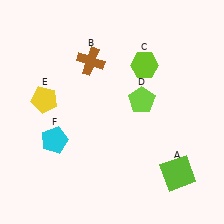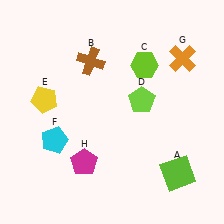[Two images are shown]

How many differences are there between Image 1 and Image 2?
There are 2 differences between the two images.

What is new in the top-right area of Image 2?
An orange cross (G) was added in the top-right area of Image 2.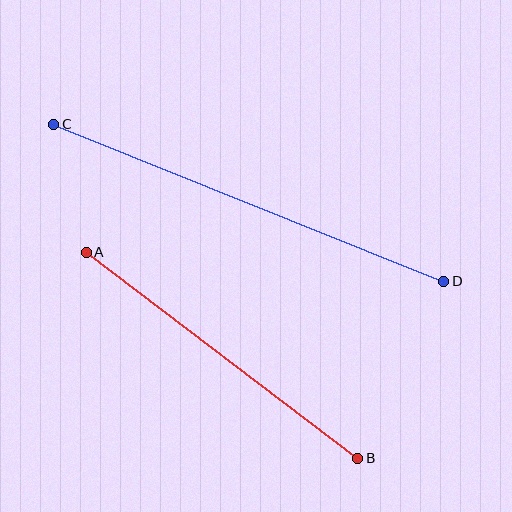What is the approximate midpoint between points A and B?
The midpoint is at approximately (222, 355) pixels.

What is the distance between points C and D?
The distance is approximately 420 pixels.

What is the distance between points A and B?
The distance is approximately 341 pixels.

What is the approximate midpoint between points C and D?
The midpoint is at approximately (249, 203) pixels.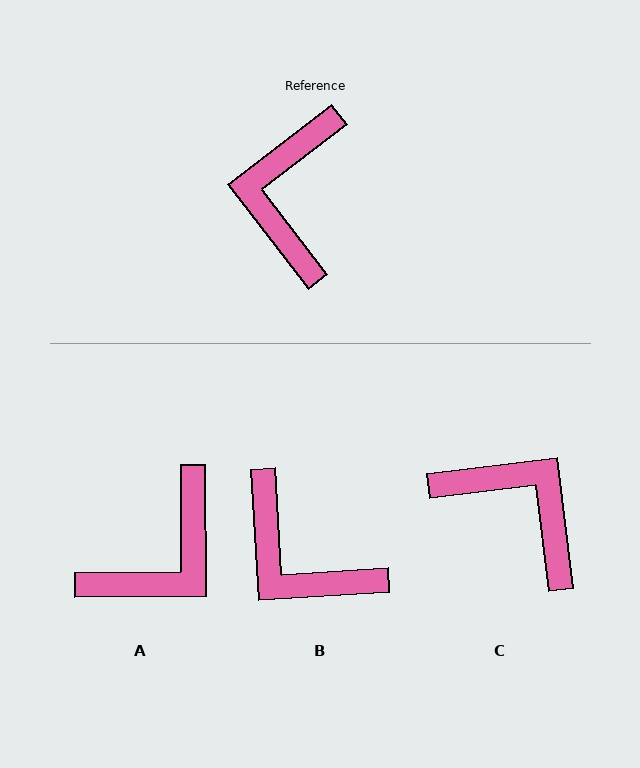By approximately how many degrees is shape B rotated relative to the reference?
Approximately 56 degrees counter-clockwise.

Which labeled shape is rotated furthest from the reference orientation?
A, about 143 degrees away.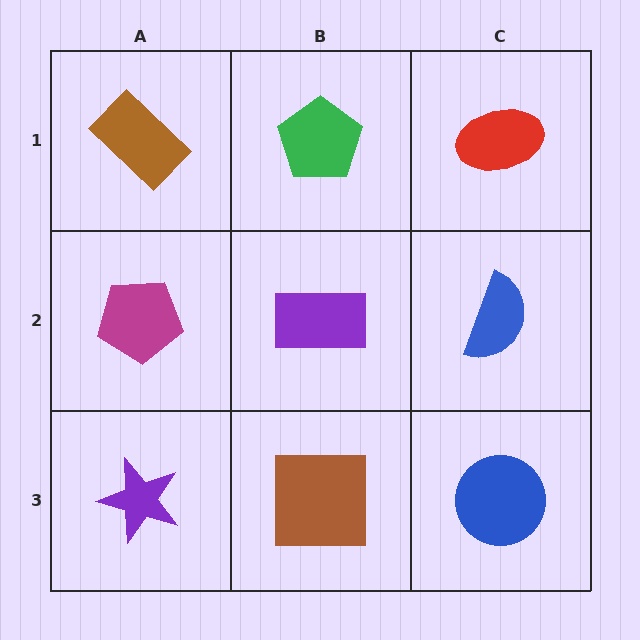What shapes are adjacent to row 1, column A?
A magenta pentagon (row 2, column A), a green pentagon (row 1, column B).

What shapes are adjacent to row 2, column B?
A green pentagon (row 1, column B), a brown square (row 3, column B), a magenta pentagon (row 2, column A), a blue semicircle (row 2, column C).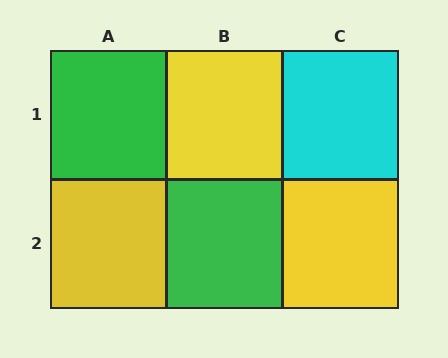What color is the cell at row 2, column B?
Green.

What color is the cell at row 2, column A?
Yellow.